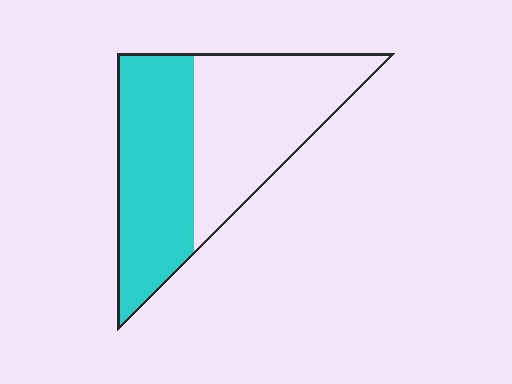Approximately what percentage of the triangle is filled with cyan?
Approximately 50%.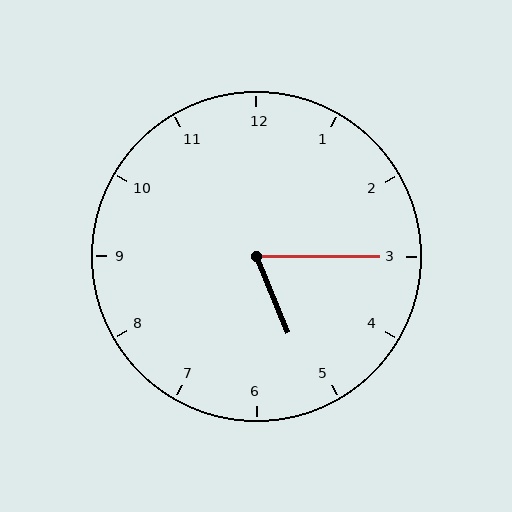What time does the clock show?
5:15.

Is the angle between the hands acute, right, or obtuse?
It is acute.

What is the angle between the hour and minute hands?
Approximately 68 degrees.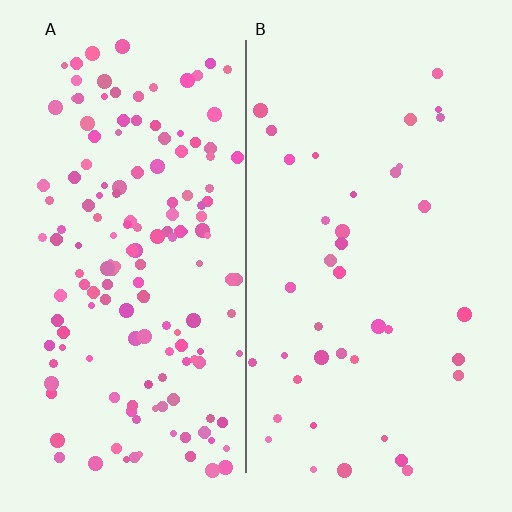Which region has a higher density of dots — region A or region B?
A (the left).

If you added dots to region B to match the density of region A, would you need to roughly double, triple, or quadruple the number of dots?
Approximately quadruple.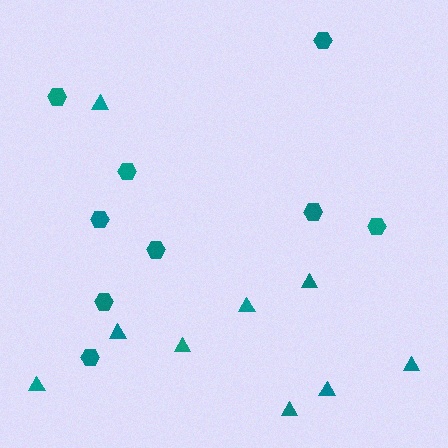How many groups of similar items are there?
There are 2 groups: one group of hexagons (9) and one group of triangles (9).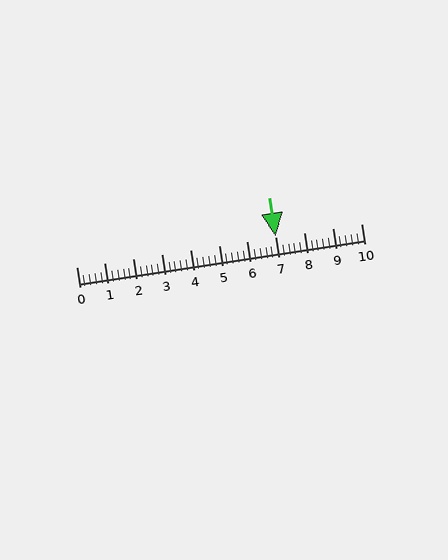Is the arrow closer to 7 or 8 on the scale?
The arrow is closer to 7.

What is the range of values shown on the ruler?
The ruler shows values from 0 to 10.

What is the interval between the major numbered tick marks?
The major tick marks are spaced 1 units apart.